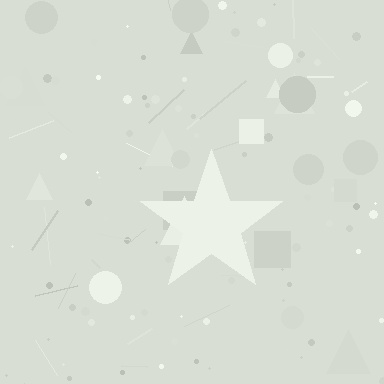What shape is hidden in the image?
A star is hidden in the image.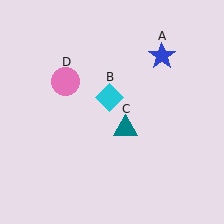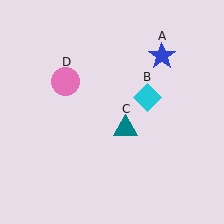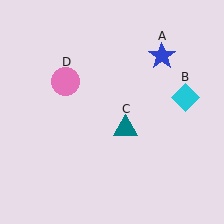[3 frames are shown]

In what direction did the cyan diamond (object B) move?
The cyan diamond (object B) moved right.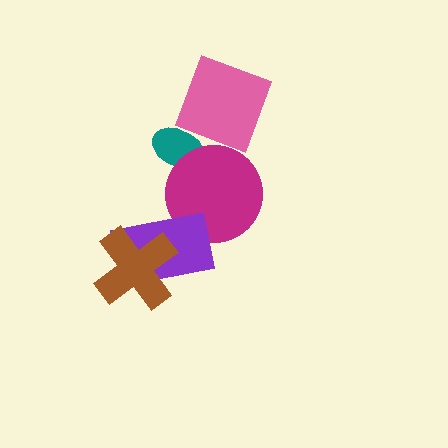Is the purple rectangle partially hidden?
Yes, it is partially covered by another shape.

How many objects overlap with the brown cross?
1 object overlaps with the brown cross.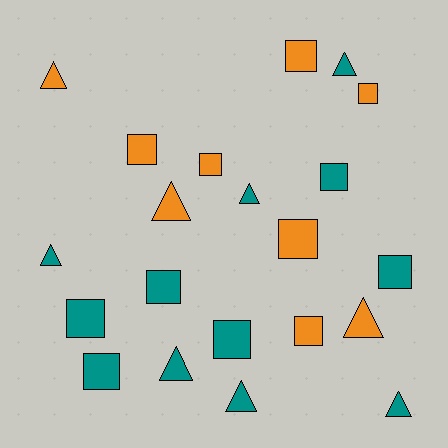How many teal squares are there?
There are 6 teal squares.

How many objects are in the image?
There are 21 objects.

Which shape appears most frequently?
Square, with 12 objects.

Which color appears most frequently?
Teal, with 12 objects.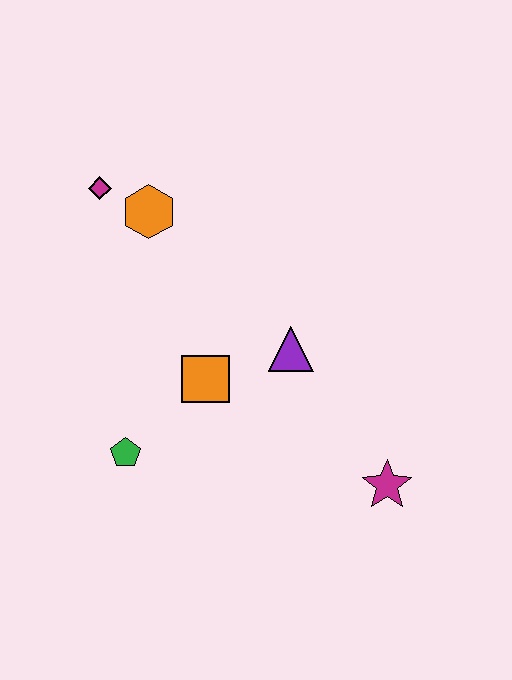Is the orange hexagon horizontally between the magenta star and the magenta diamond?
Yes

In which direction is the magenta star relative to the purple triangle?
The magenta star is below the purple triangle.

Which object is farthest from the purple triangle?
The magenta diamond is farthest from the purple triangle.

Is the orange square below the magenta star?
No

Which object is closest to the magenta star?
The purple triangle is closest to the magenta star.